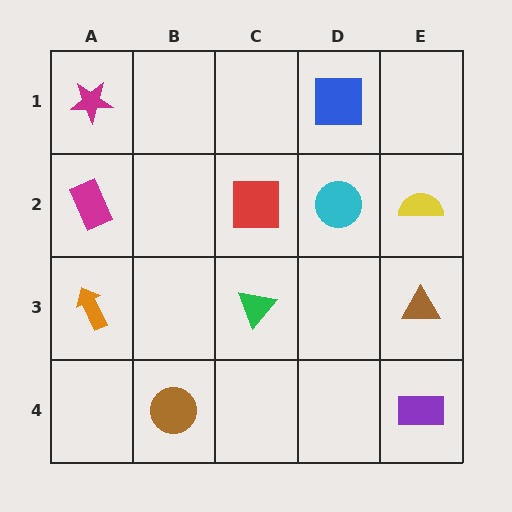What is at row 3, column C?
A green triangle.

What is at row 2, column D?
A cyan circle.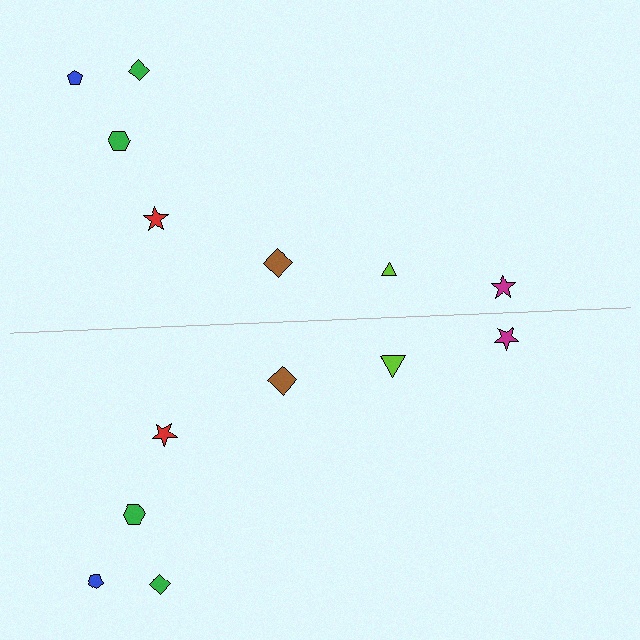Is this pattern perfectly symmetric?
No, the pattern is not perfectly symmetric. The lime triangle on the bottom side has a different size than its mirror counterpart.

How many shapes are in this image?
There are 14 shapes in this image.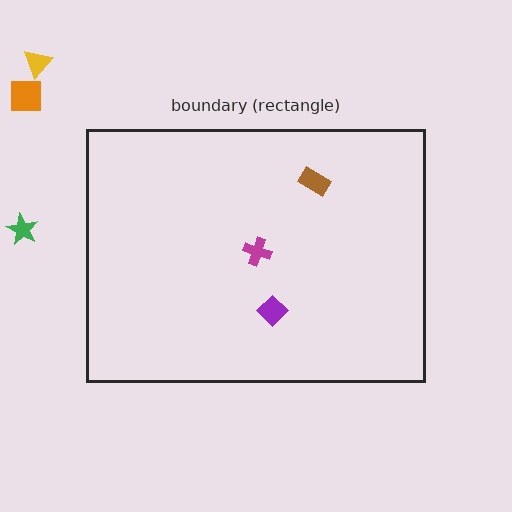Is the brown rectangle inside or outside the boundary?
Inside.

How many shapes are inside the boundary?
3 inside, 3 outside.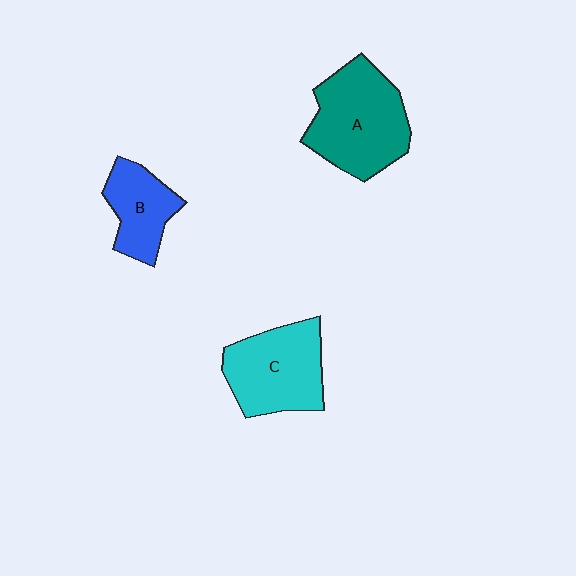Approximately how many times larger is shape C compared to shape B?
Approximately 1.5 times.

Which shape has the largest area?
Shape A (teal).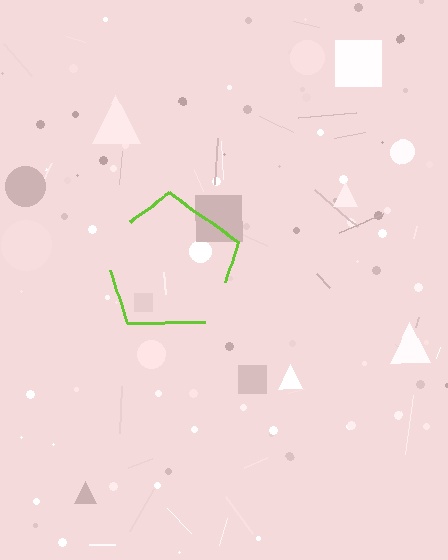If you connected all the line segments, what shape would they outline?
They would outline a pentagon.